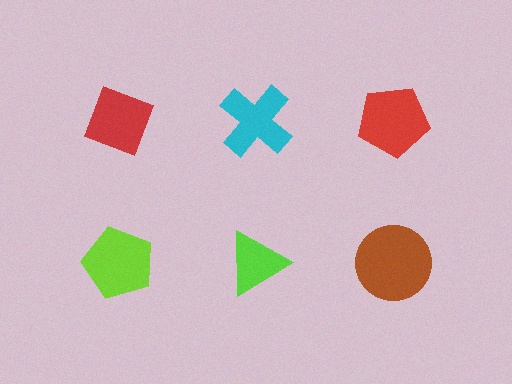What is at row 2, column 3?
A brown circle.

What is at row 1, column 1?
A red diamond.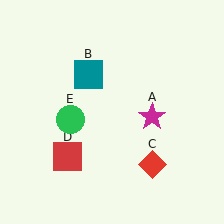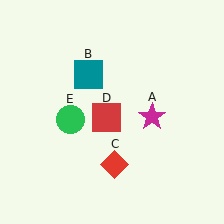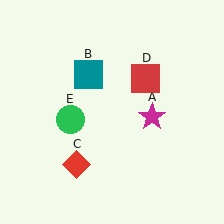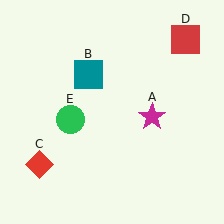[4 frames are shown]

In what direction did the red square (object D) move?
The red square (object D) moved up and to the right.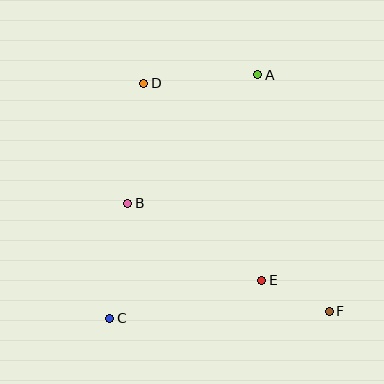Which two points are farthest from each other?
Points D and F are farthest from each other.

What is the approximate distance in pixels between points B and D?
The distance between B and D is approximately 121 pixels.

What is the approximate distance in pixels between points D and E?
The distance between D and E is approximately 230 pixels.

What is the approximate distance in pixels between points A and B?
The distance between A and B is approximately 183 pixels.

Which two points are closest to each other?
Points E and F are closest to each other.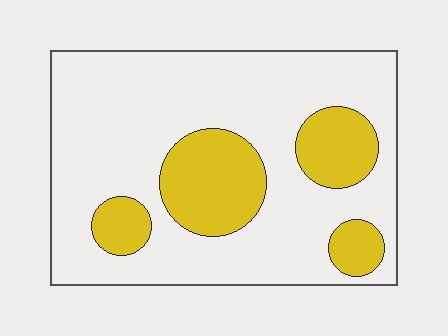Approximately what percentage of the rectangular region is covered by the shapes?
Approximately 25%.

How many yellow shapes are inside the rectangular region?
4.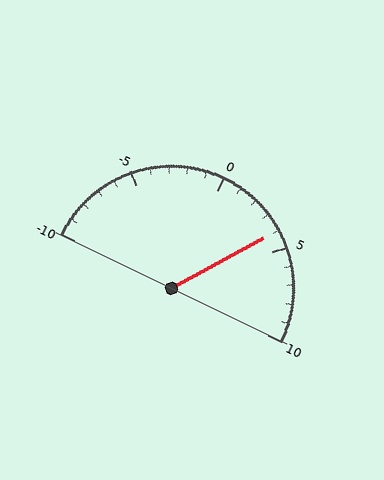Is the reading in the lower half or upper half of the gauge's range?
The reading is in the upper half of the range (-10 to 10).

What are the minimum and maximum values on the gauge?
The gauge ranges from -10 to 10.